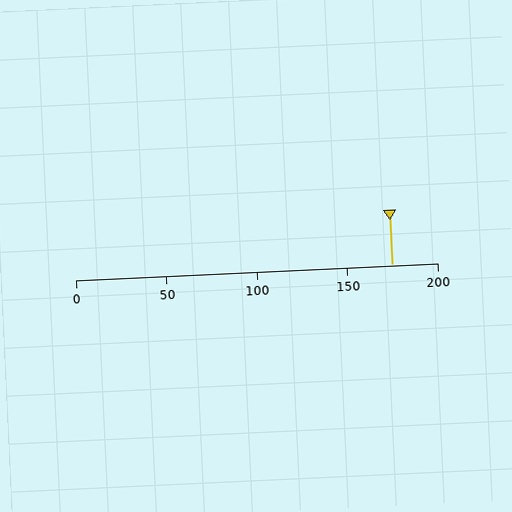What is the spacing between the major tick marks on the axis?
The major ticks are spaced 50 apart.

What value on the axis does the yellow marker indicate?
The marker indicates approximately 175.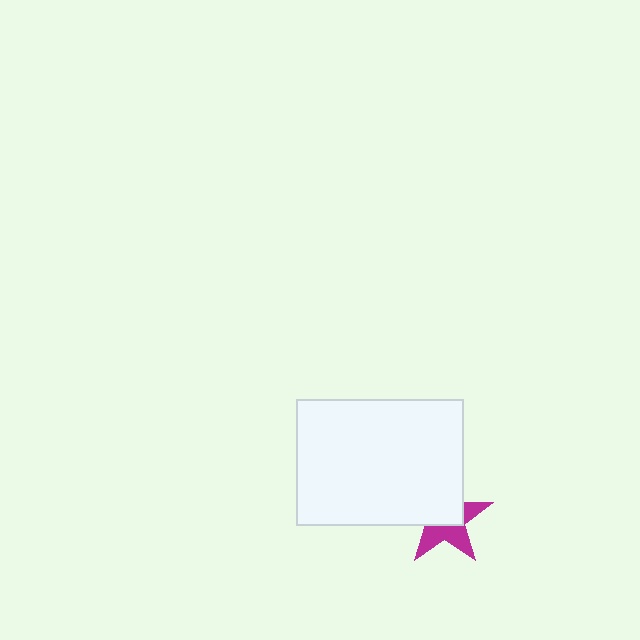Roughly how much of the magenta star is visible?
About half of it is visible (roughly 47%).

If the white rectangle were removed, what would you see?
You would see the complete magenta star.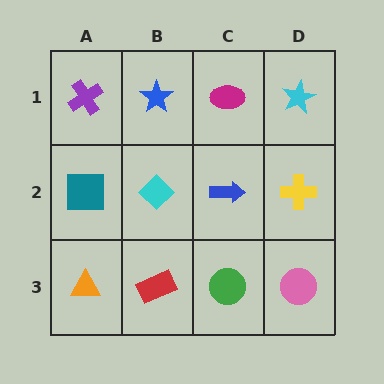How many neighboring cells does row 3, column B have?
3.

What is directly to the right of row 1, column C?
A cyan star.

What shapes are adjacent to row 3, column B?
A cyan diamond (row 2, column B), an orange triangle (row 3, column A), a green circle (row 3, column C).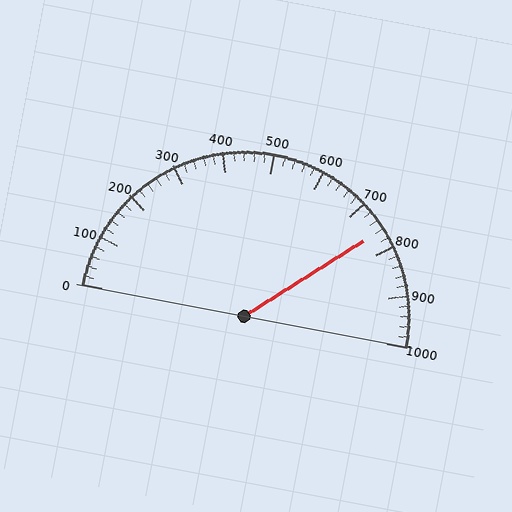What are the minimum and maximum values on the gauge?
The gauge ranges from 0 to 1000.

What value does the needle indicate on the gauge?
The needle indicates approximately 760.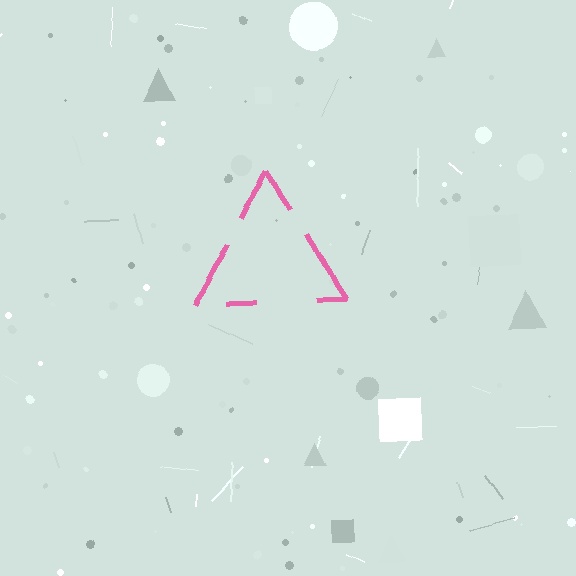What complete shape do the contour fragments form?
The contour fragments form a triangle.